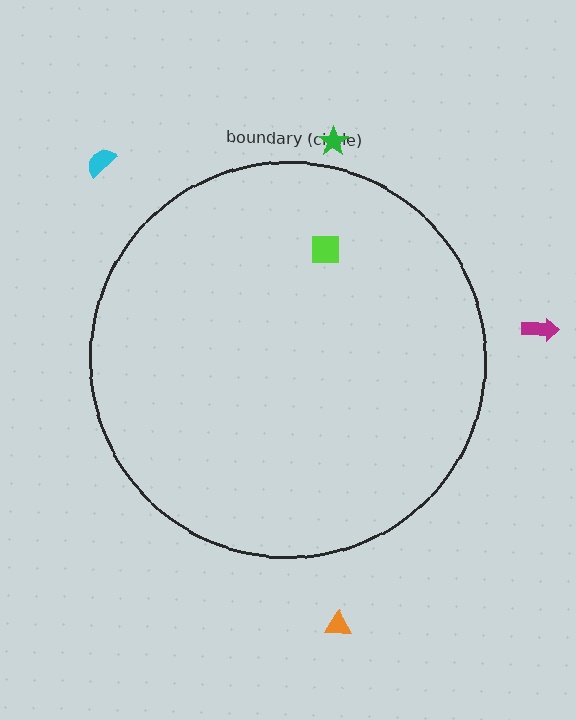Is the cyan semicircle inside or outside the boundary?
Outside.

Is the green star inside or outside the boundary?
Outside.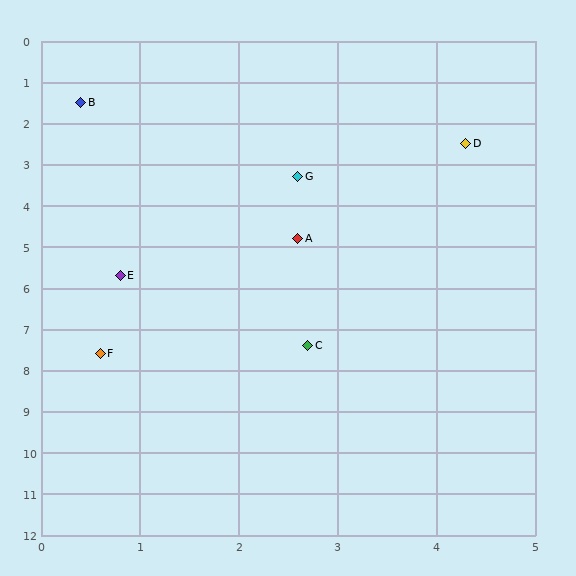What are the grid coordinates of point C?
Point C is at approximately (2.7, 7.4).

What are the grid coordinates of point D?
Point D is at approximately (4.3, 2.5).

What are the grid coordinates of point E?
Point E is at approximately (0.8, 5.7).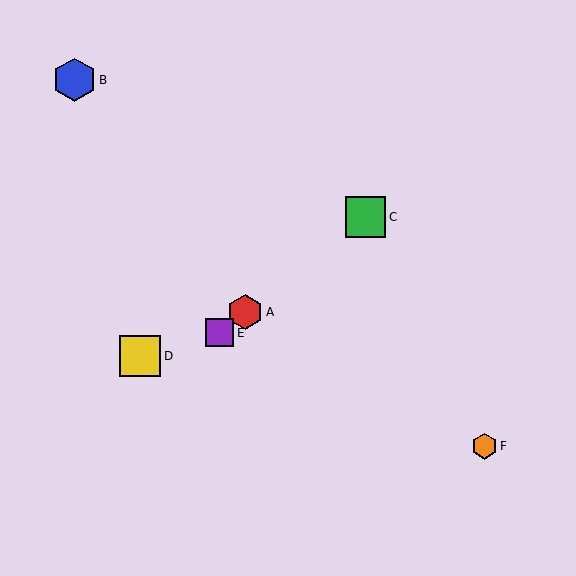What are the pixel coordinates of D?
Object D is at (140, 356).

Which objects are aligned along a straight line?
Objects A, C, E are aligned along a straight line.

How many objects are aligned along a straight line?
3 objects (A, C, E) are aligned along a straight line.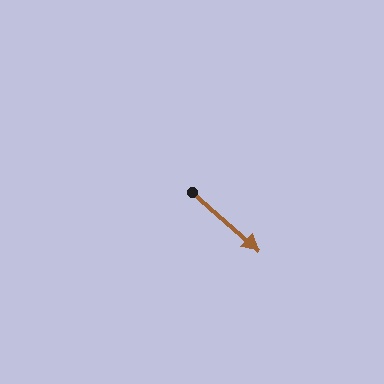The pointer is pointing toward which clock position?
Roughly 4 o'clock.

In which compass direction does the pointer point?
Southeast.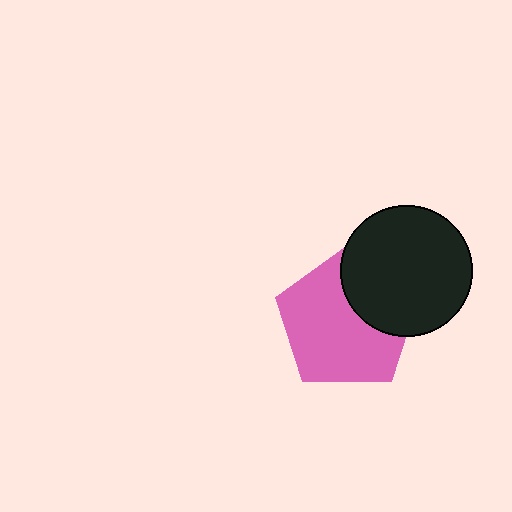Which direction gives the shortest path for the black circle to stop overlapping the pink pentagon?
Moving toward the upper-right gives the shortest separation.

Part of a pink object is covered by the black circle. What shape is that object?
It is a pentagon.